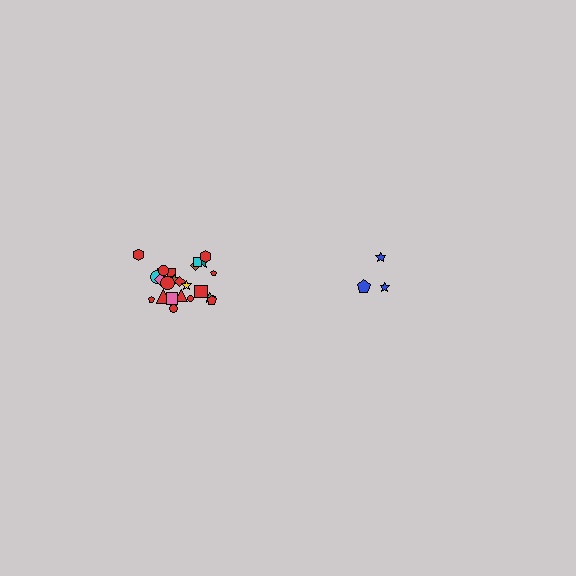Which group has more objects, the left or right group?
The left group.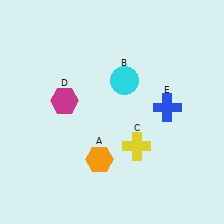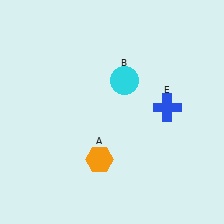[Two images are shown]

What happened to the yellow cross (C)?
The yellow cross (C) was removed in Image 2. It was in the bottom-right area of Image 1.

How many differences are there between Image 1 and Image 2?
There are 2 differences between the two images.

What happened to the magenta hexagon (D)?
The magenta hexagon (D) was removed in Image 2. It was in the top-left area of Image 1.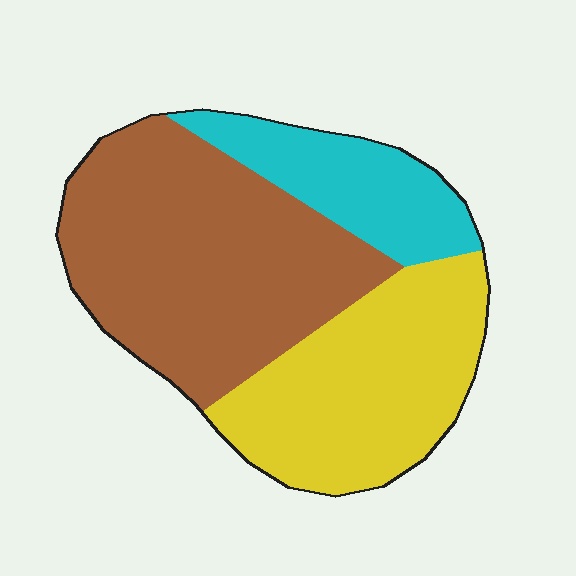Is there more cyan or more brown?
Brown.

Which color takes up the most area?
Brown, at roughly 50%.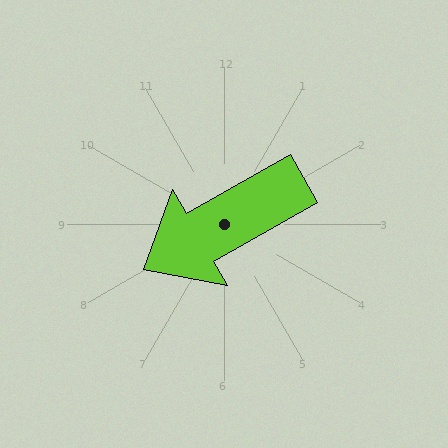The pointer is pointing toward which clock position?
Roughly 8 o'clock.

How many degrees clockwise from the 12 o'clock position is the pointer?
Approximately 241 degrees.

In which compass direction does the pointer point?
Southwest.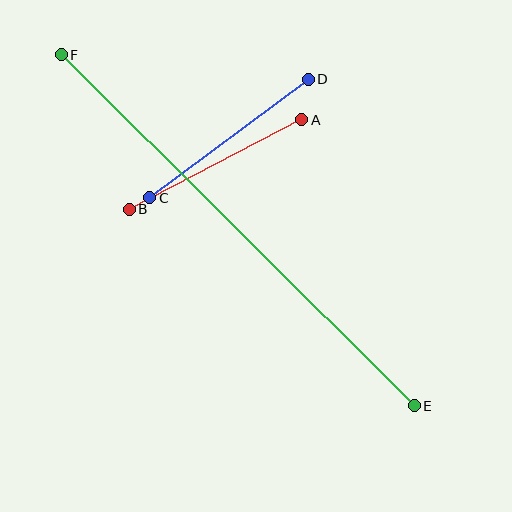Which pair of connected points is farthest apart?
Points E and F are farthest apart.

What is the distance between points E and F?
The distance is approximately 498 pixels.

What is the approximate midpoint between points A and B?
The midpoint is at approximately (216, 164) pixels.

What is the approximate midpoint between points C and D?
The midpoint is at approximately (229, 139) pixels.